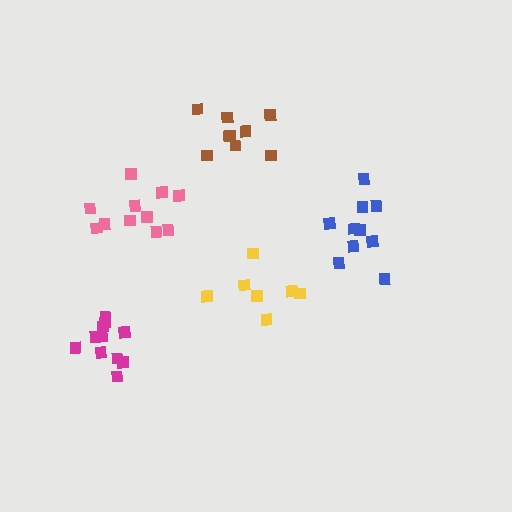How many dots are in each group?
Group 1: 10 dots, Group 2: 11 dots, Group 3: 7 dots, Group 4: 9 dots, Group 5: 11 dots (48 total).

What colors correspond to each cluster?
The clusters are colored: blue, pink, yellow, brown, magenta.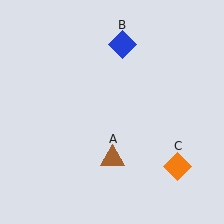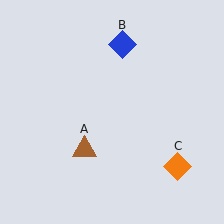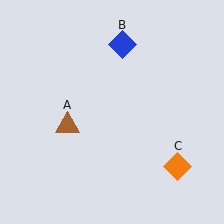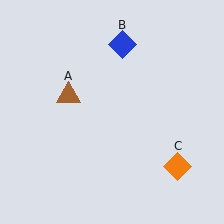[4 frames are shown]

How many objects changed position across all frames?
1 object changed position: brown triangle (object A).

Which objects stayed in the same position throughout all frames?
Blue diamond (object B) and orange diamond (object C) remained stationary.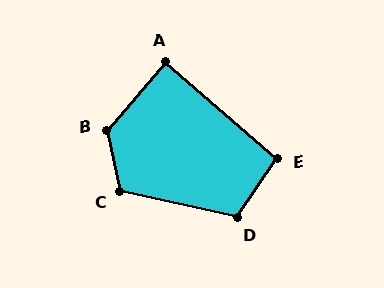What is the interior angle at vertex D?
Approximately 112 degrees (obtuse).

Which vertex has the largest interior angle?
B, at approximately 127 degrees.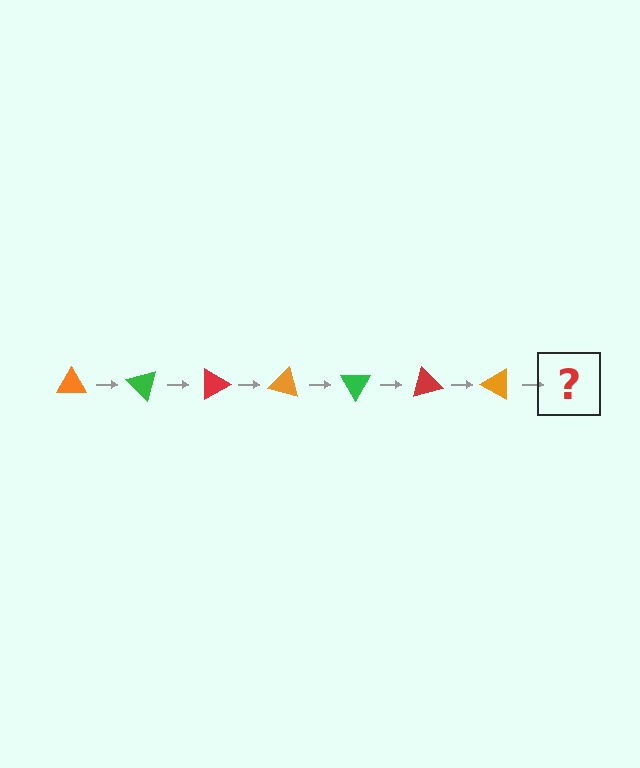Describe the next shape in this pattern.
It should be a green triangle, rotated 315 degrees from the start.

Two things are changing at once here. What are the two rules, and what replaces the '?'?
The two rules are that it rotates 45 degrees each step and the color cycles through orange, green, and red. The '?' should be a green triangle, rotated 315 degrees from the start.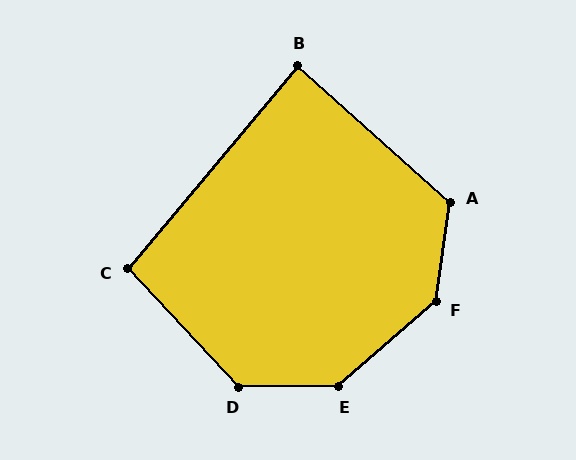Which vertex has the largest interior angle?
E, at approximately 139 degrees.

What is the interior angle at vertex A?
Approximately 124 degrees (obtuse).